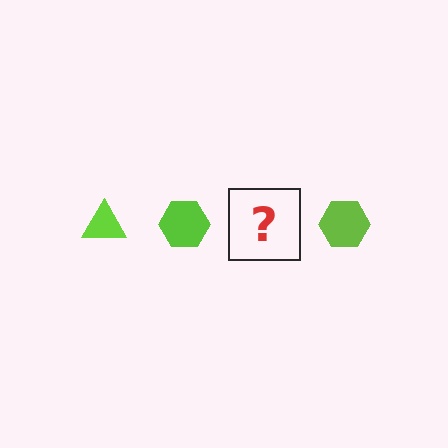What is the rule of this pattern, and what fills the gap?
The rule is that the pattern cycles through triangle, hexagon shapes in lime. The gap should be filled with a lime triangle.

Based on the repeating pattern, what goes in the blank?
The blank should be a lime triangle.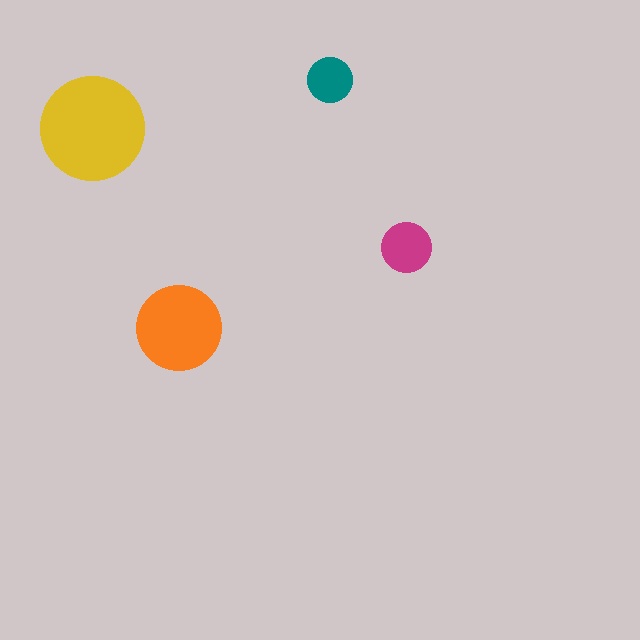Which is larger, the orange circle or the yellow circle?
The yellow one.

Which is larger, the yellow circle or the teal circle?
The yellow one.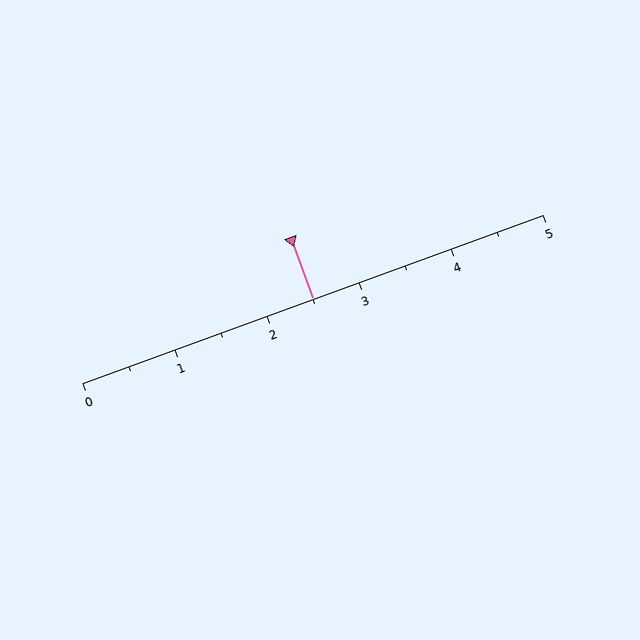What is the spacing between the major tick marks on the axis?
The major ticks are spaced 1 apart.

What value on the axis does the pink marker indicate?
The marker indicates approximately 2.5.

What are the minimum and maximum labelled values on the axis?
The axis runs from 0 to 5.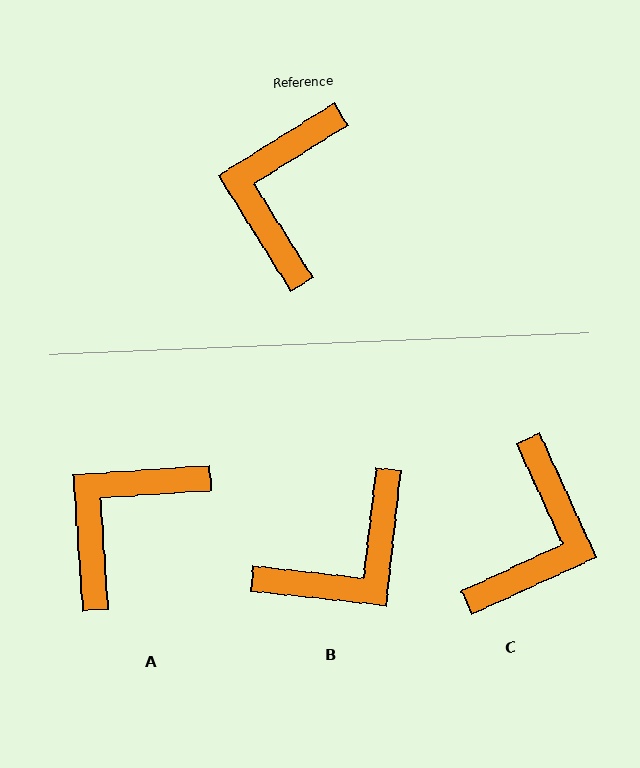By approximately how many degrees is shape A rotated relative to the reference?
Approximately 28 degrees clockwise.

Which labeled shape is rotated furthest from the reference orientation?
C, about 173 degrees away.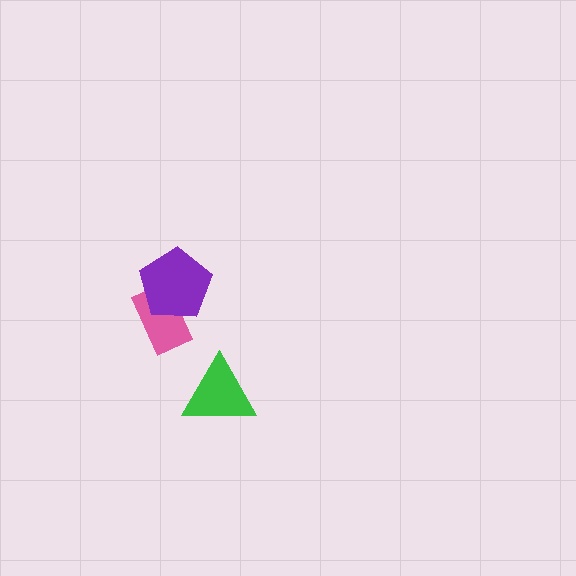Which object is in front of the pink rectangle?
The purple pentagon is in front of the pink rectangle.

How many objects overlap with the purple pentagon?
1 object overlaps with the purple pentagon.